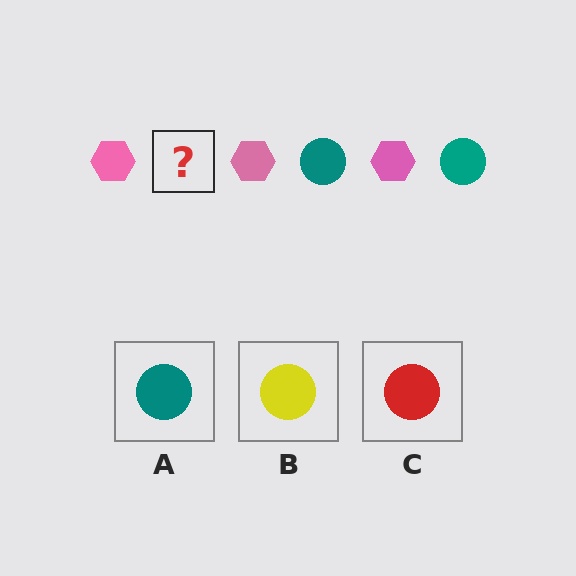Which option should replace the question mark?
Option A.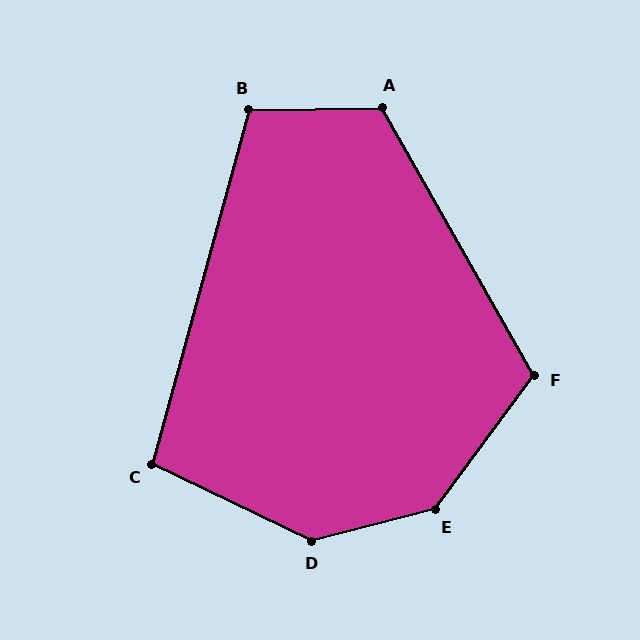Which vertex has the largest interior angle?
E, at approximately 141 degrees.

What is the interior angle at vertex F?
Approximately 114 degrees (obtuse).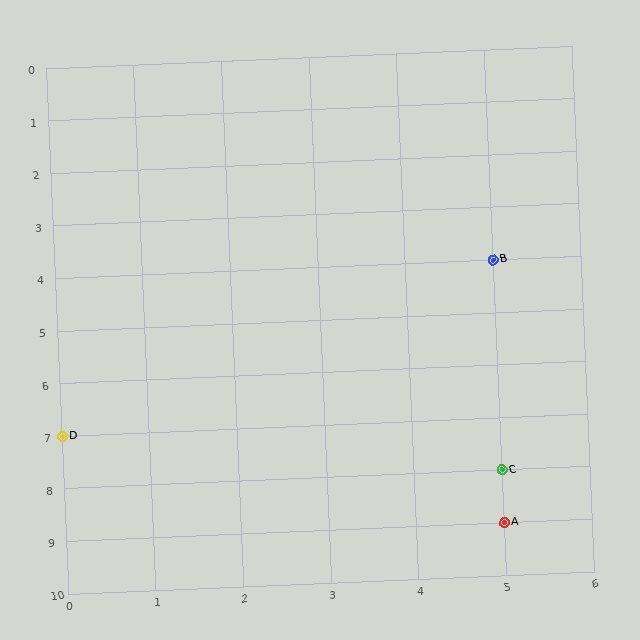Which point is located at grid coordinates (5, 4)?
Point B is at (5, 4).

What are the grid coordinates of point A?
Point A is at grid coordinates (5, 9).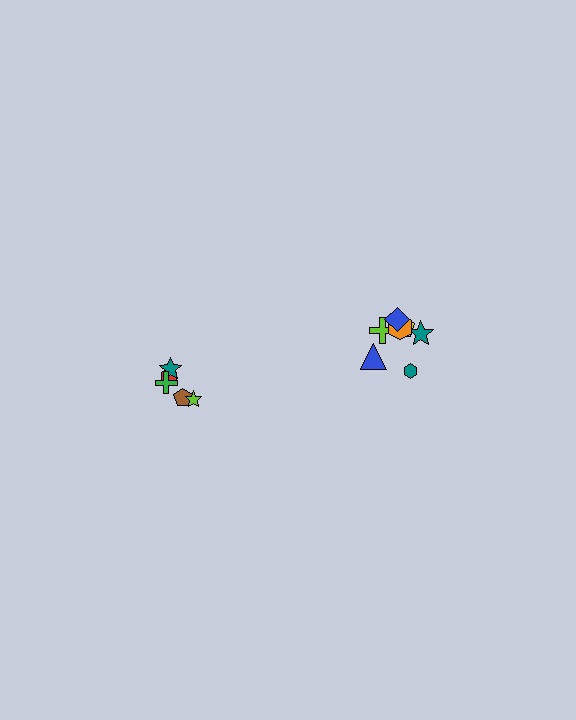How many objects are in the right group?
There are 7 objects.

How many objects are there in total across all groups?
There are 12 objects.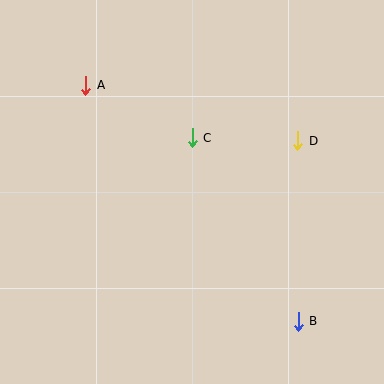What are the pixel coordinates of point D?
Point D is at (298, 141).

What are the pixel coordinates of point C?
Point C is at (192, 138).